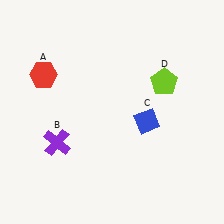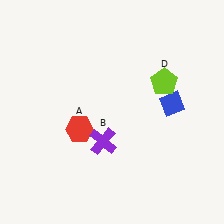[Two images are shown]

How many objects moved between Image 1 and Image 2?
3 objects moved between the two images.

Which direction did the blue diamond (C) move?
The blue diamond (C) moved right.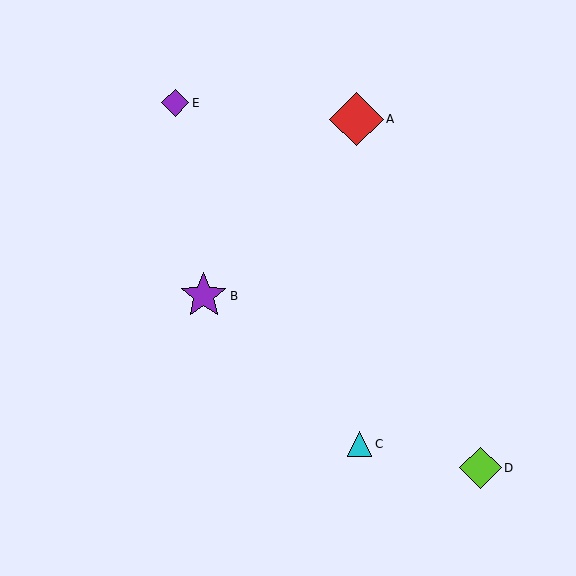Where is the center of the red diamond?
The center of the red diamond is at (356, 119).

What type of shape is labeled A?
Shape A is a red diamond.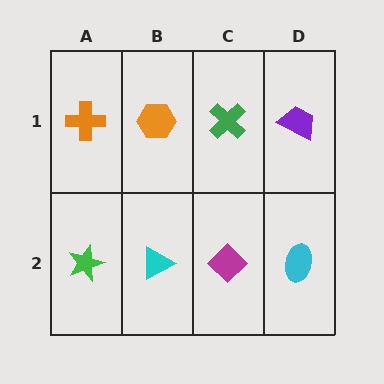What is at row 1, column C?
A green cross.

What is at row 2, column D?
A cyan ellipse.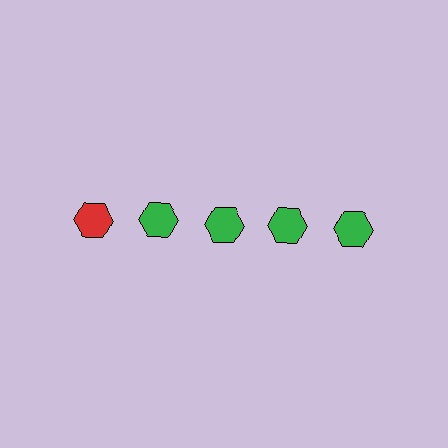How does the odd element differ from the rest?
It has a different color: red instead of green.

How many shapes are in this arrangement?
There are 5 shapes arranged in a grid pattern.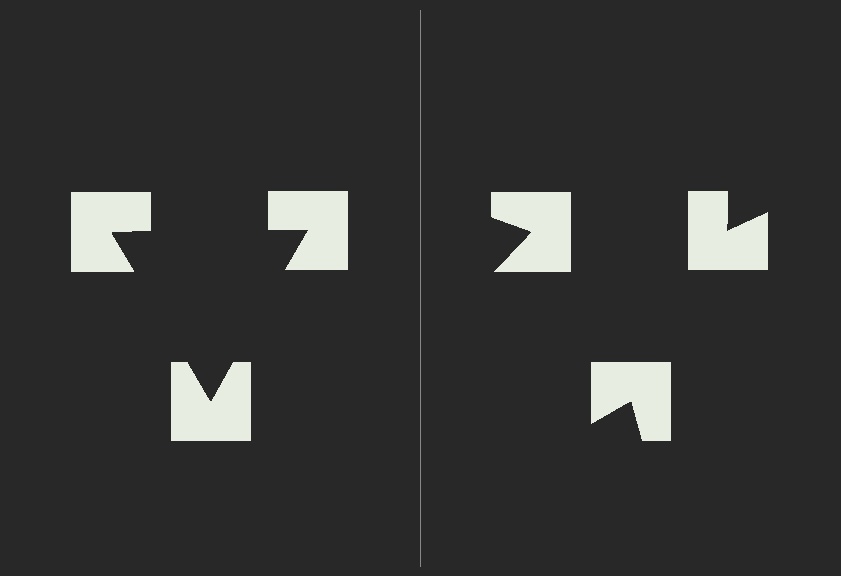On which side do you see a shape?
An illusory triangle appears on the left side. On the right side the wedge cuts are rotated, so no coherent shape forms.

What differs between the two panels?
The notched squares are positioned identically on both sides; only the wedge orientations differ. On the left they align to a triangle; on the right they are misaligned.